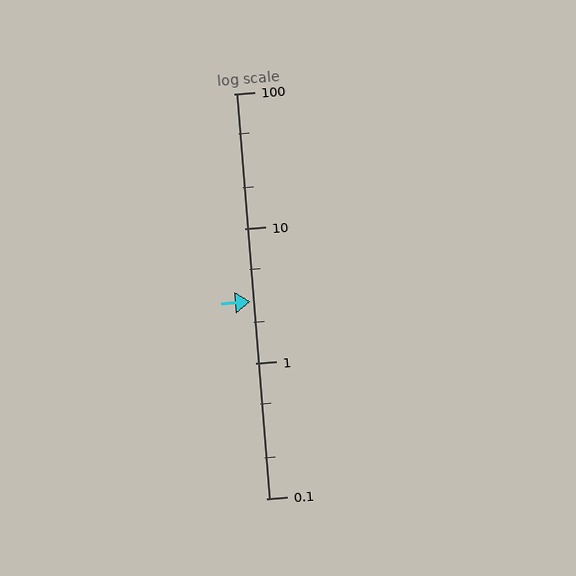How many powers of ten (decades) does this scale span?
The scale spans 3 decades, from 0.1 to 100.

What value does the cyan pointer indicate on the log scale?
The pointer indicates approximately 2.9.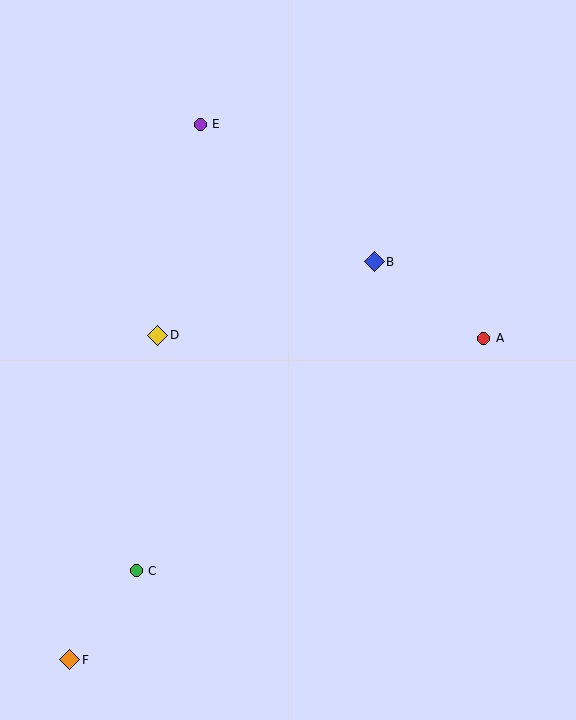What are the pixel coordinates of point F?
Point F is at (70, 660).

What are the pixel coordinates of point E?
Point E is at (200, 124).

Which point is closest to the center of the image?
Point B at (374, 262) is closest to the center.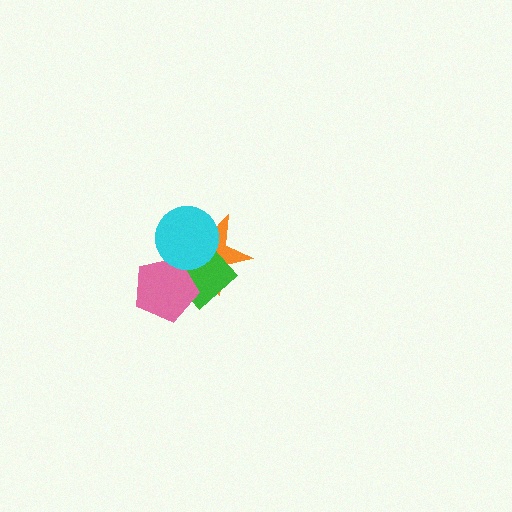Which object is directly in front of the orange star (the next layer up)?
The green diamond is directly in front of the orange star.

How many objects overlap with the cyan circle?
3 objects overlap with the cyan circle.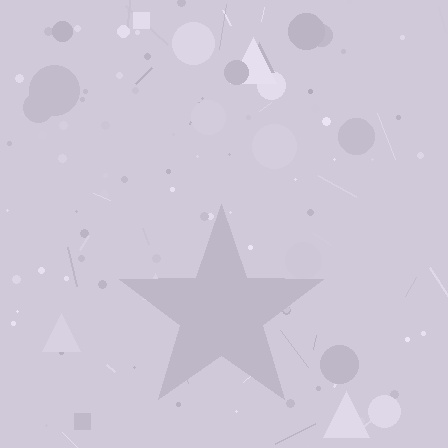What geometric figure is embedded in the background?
A star is embedded in the background.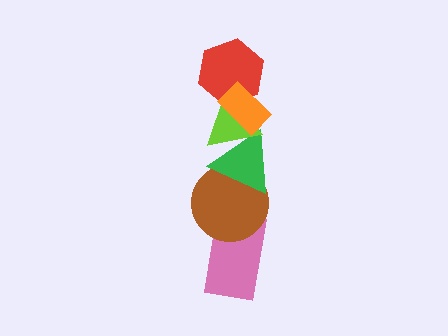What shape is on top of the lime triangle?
The red hexagon is on top of the lime triangle.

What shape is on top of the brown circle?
The green triangle is on top of the brown circle.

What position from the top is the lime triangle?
The lime triangle is 3rd from the top.